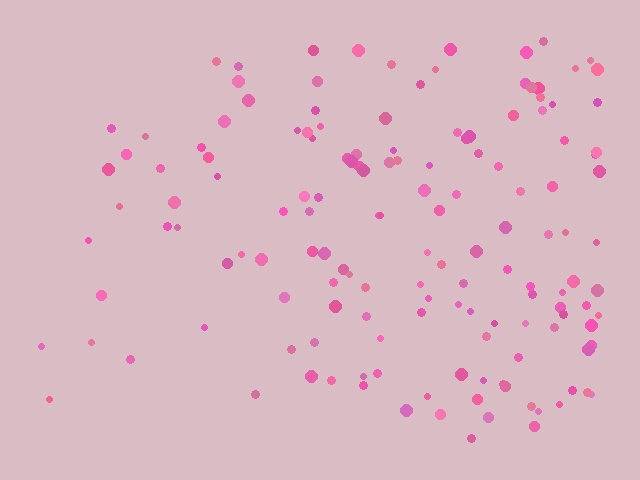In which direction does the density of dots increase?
From left to right, with the right side densest.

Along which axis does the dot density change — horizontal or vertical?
Horizontal.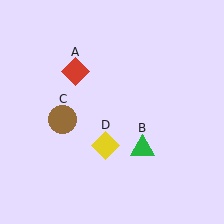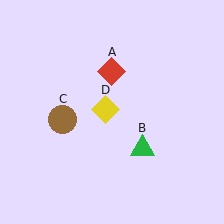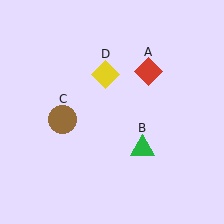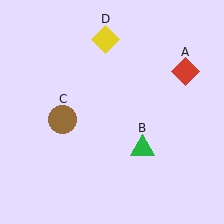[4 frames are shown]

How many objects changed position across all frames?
2 objects changed position: red diamond (object A), yellow diamond (object D).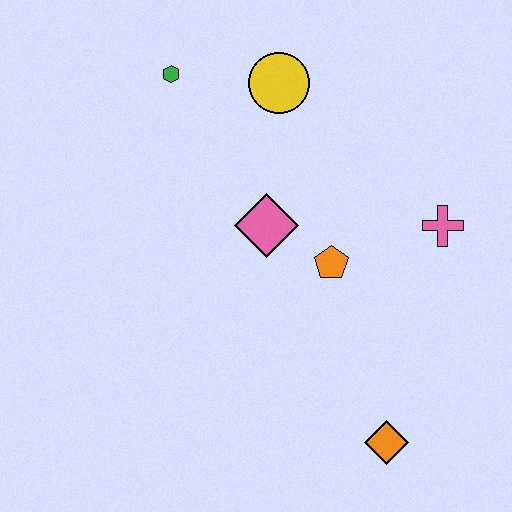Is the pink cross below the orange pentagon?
No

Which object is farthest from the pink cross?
The green hexagon is farthest from the pink cross.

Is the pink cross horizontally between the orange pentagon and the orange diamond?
No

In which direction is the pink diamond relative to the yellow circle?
The pink diamond is below the yellow circle.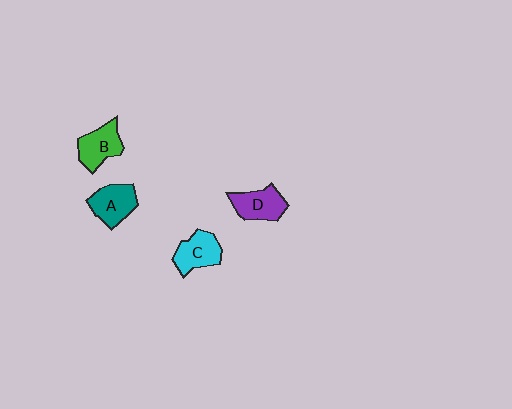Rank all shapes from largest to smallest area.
From largest to smallest: A (teal), C (cyan), B (green), D (purple).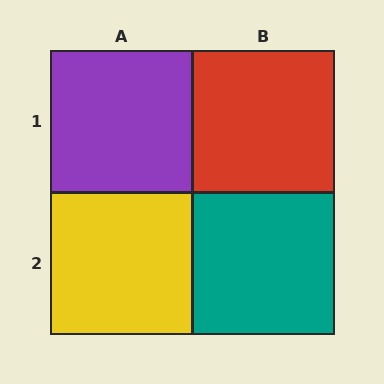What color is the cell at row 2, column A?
Yellow.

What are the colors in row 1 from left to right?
Purple, red.